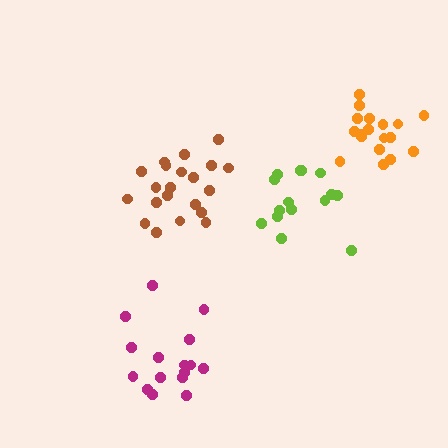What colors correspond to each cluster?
The clusters are colored: brown, magenta, orange, lime.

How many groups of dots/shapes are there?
There are 4 groups.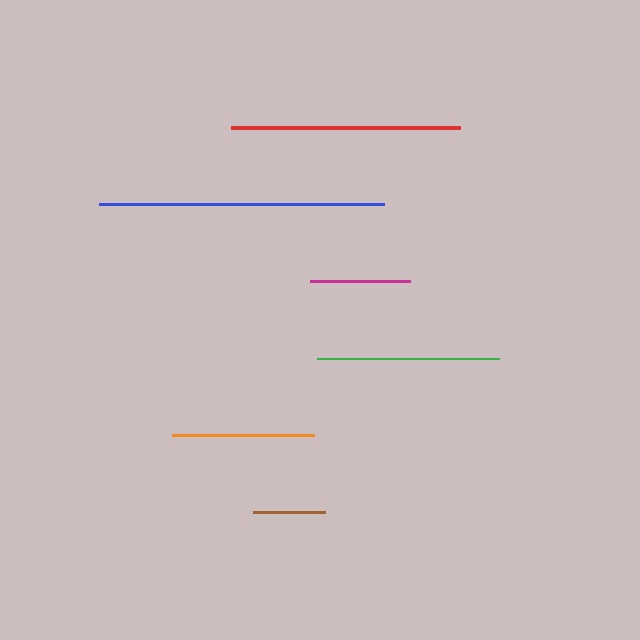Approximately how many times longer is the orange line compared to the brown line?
The orange line is approximately 2.0 times the length of the brown line.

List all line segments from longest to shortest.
From longest to shortest: blue, red, green, orange, magenta, brown.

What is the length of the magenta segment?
The magenta segment is approximately 100 pixels long.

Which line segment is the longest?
The blue line is the longest at approximately 284 pixels.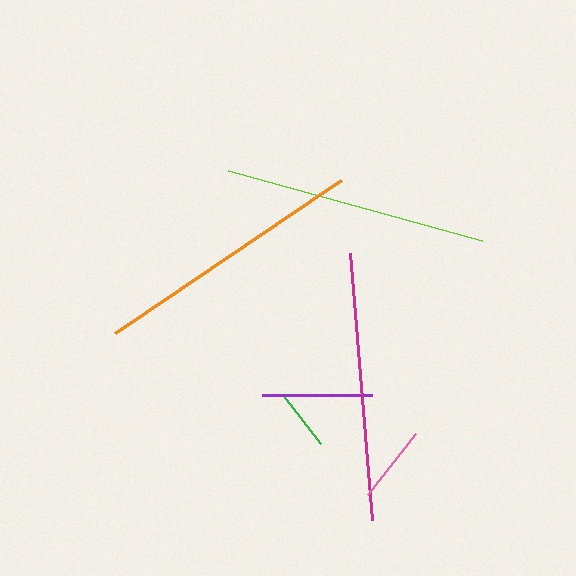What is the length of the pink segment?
The pink segment is approximately 78 pixels long.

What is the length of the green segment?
The green segment is approximately 62 pixels long.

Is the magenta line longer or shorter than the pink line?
The magenta line is longer than the pink line.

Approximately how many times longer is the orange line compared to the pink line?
The orange line is approximately 3.5 times the length of the pink line.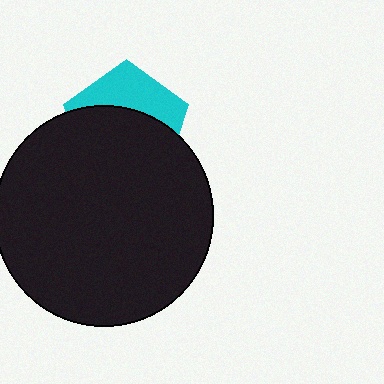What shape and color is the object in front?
The object in front is a black circle.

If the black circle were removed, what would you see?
You would see the complete cyan pentagon.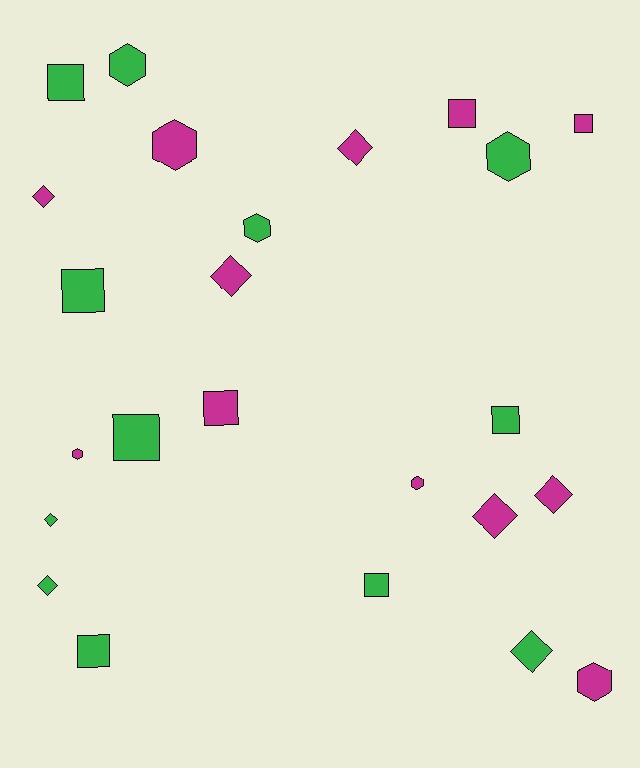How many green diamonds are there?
There are 3 green diamonds.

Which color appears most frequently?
Green, with 12 objects.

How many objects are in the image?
There are 24 objects.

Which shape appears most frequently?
Square, with 9 objects.